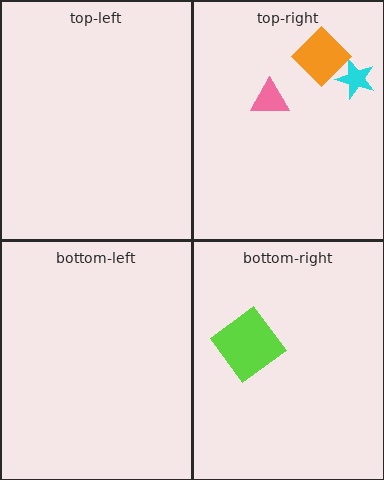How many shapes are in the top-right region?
3.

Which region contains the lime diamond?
The bottom-right region.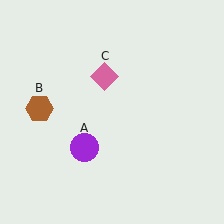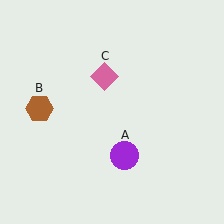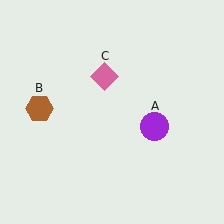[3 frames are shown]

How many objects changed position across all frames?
1 object changed position: purple circle (object A).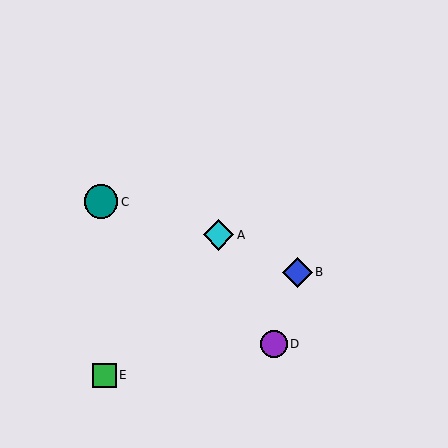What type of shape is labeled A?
Shape A is a cyan diamond.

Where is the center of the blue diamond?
The center of the blue diamond is at (297, 272).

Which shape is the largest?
The teal circle (labeled C) is the largest.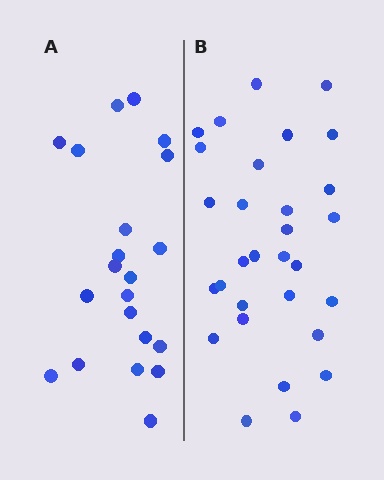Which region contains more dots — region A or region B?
Region B (the right region) has more dots.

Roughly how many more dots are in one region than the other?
Region B has roughly 8 or so more dots than region A.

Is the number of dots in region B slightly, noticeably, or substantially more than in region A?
Region B has noticeably more, but not dramatically so. The ratio is roughly 1.4 to 1.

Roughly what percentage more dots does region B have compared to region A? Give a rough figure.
About 45% more.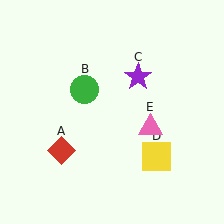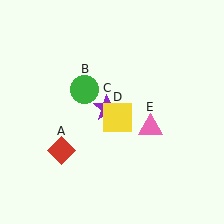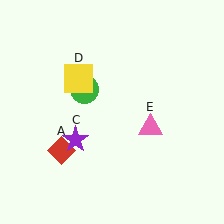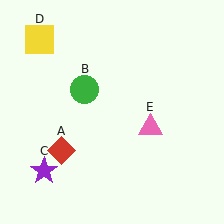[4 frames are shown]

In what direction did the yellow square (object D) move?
The yellow square (object D) moved up and to the left.